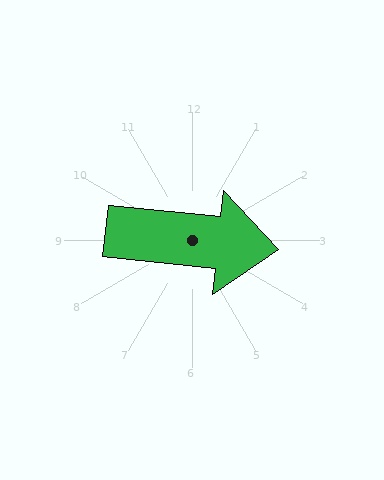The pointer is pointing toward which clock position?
Roughly 3 o'clock.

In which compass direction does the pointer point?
East.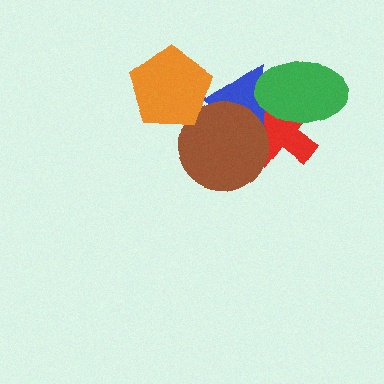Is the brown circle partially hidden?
Yes, it is partially covered by another shape.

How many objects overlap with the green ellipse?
2 objects overlap with the green ellipse.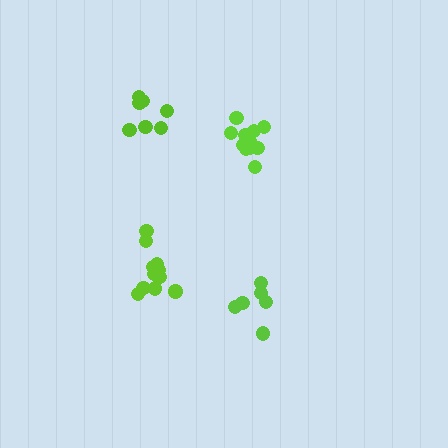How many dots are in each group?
Group 1: 7 dots, Group 2: 11 dots, Group 3: 11 dots, Group 4: 6 dots (35 total).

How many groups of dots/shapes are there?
There are 4 groups.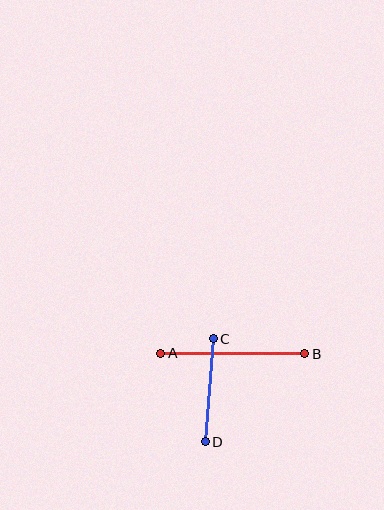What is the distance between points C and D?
The distance is approximately 104 pixels.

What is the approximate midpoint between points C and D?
The midpoint is at approximately (209, 390) pixels.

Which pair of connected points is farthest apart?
Points A and B are farthest apart.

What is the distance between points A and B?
The distance is approximately 144 pixels.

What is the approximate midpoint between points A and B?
The midpoint is at approximately (233, 354) pixels.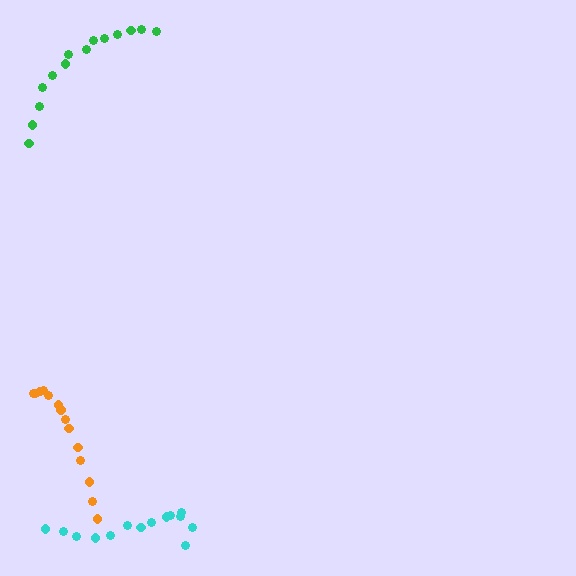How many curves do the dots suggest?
There are 3 distinct paths.